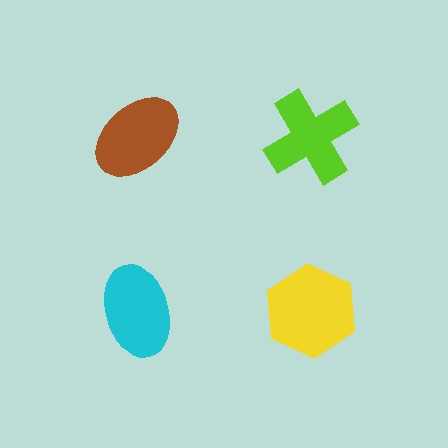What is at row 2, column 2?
A yellow hexagon.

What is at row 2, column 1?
A cyan ellipse.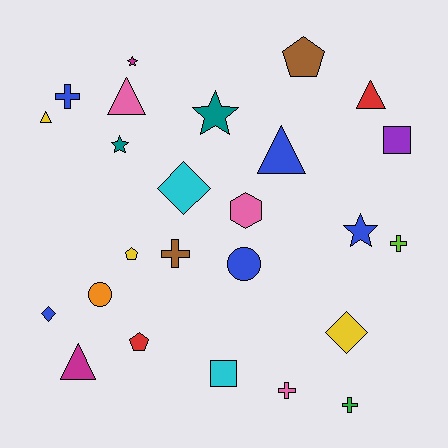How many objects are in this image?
There are 25 objects.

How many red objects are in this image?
There are 2 red objects.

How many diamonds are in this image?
There are 3 diamonds.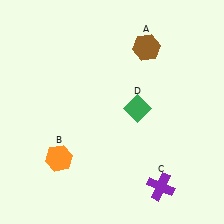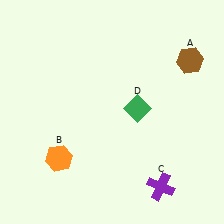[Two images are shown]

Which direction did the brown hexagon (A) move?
The brown hexagon (A) moved right.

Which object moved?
The brown hexagon (A) moved right.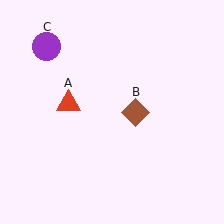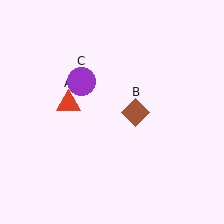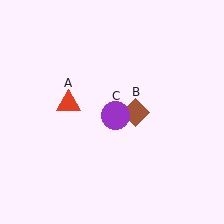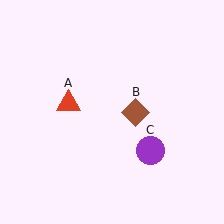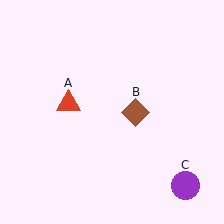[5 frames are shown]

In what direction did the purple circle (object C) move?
The purple circle (object C) moved down and to the right.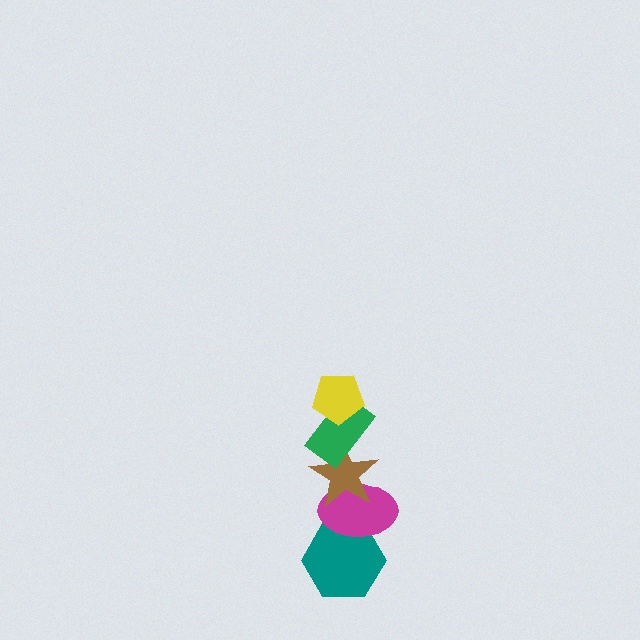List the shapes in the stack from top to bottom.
From top to bottom: the yellow pentagon, the green rectangle, the brown star, the magenta ellipse, the teal hexagon.